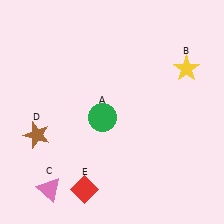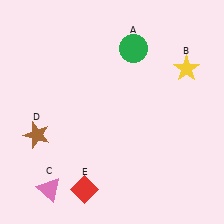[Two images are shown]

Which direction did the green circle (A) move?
The green circle (A) moved up.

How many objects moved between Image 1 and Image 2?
1 object moved between the two images.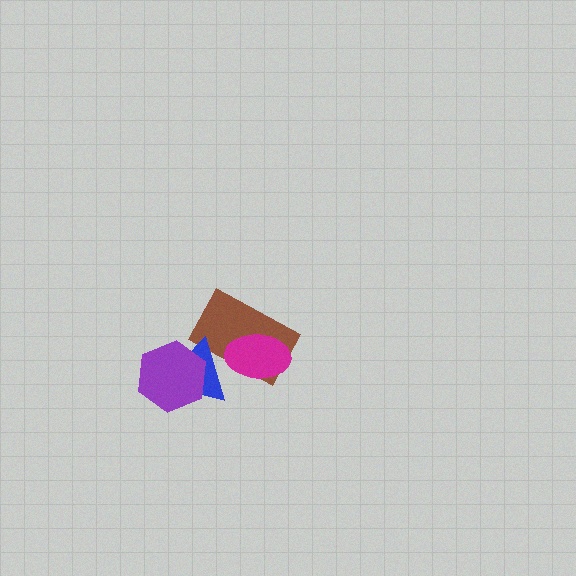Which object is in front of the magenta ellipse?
The blue triangle is in front of the magenta ellipse.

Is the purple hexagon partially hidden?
No, no other shape covers it.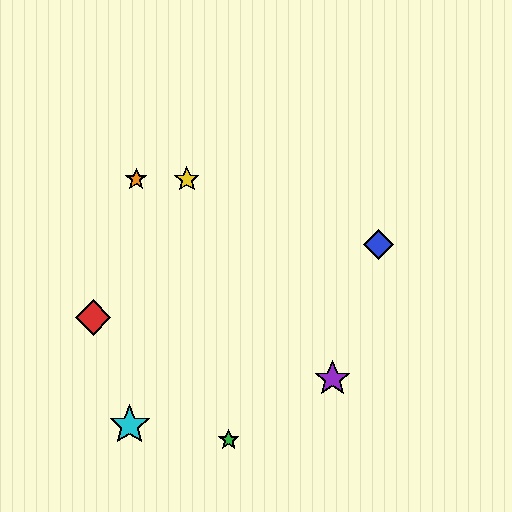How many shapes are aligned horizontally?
2 shapes (the yellow star, the orange star) are aligned horizontally.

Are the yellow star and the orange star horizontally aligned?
Yes, both are at y≈179.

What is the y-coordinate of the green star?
The green star is at y≈440.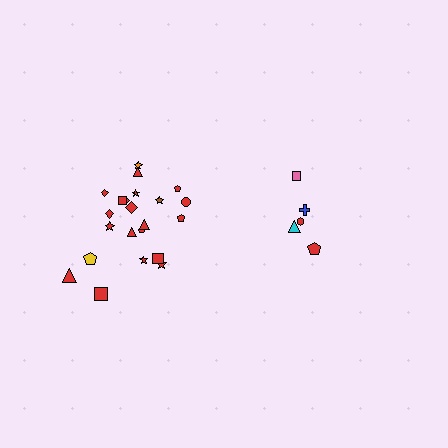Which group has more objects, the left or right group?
The left group.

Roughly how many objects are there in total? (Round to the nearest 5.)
Roughly 25 objects in total.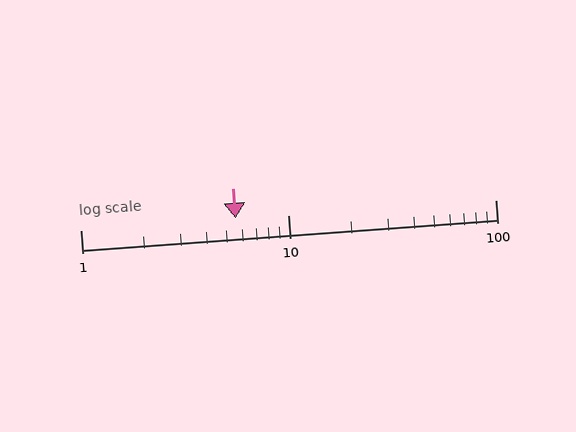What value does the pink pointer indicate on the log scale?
The pointer indicates approximately 5.6.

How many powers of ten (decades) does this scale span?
The scale spans 2 decades, from 1 to 100.